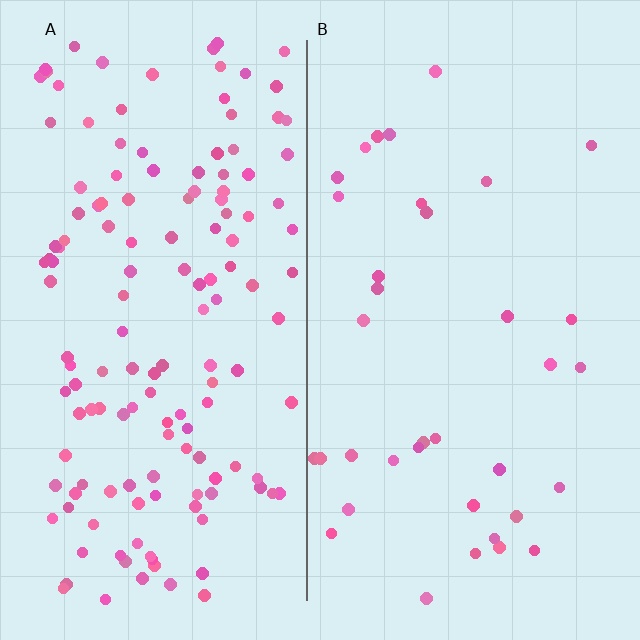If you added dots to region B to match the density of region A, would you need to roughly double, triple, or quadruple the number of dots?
Approximately quadruple.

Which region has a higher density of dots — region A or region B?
A (the left).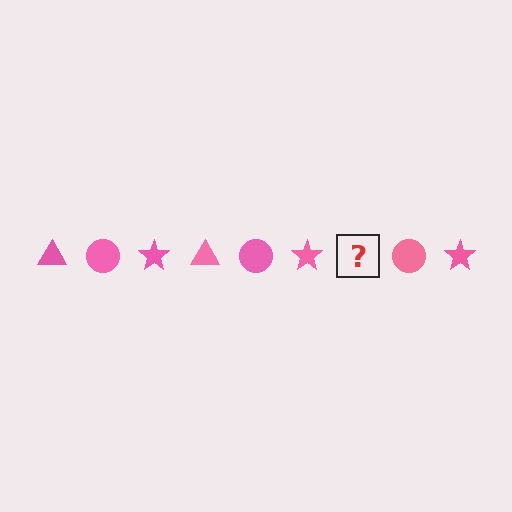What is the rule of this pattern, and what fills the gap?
The rule is that the pattern cycles through triangle, circle, star shapes in pink. The gap should be filled with a pink triangle.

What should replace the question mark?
The question mark should be replaced with a pink triangle.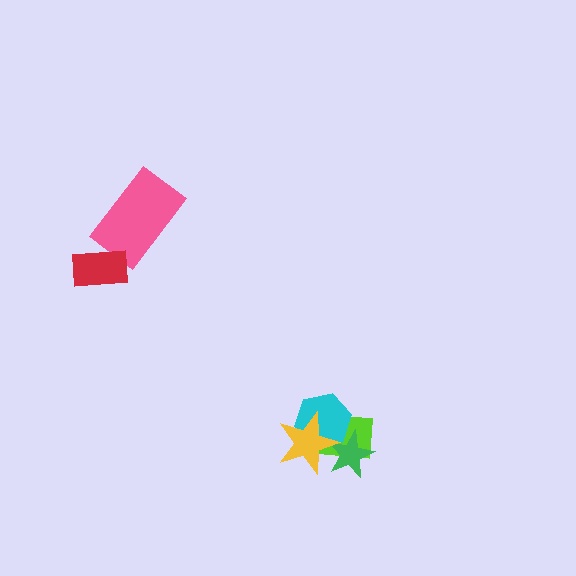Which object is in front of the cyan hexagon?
The yellow star is in front of the cyan hexagon.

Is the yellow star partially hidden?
No, no other shape covers it.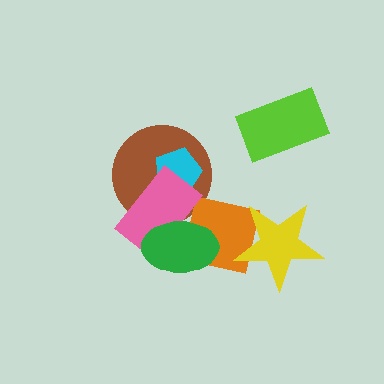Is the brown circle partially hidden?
Yes, it is partially covered by another shape.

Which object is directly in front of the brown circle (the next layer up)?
The cyan pentagon is directly in front of the brown circle.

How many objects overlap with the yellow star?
1 object overlaps with the yellow star.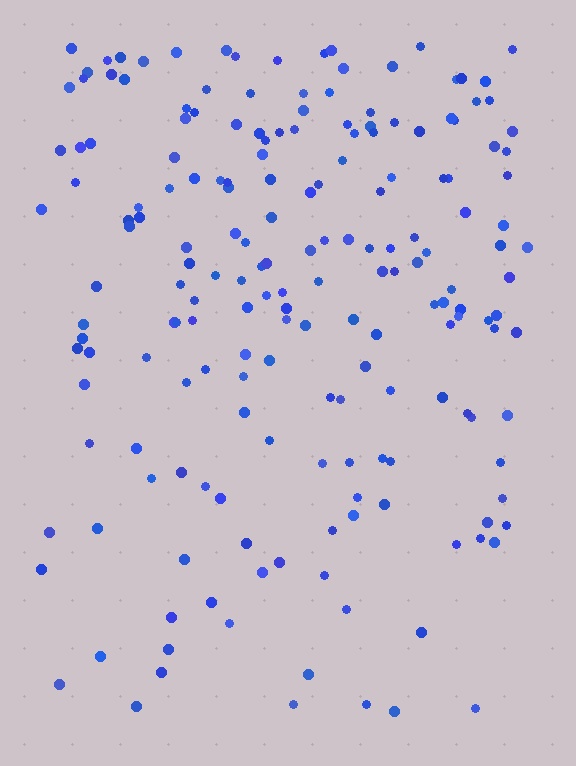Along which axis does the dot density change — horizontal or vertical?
Vertical.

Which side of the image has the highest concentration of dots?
The top.